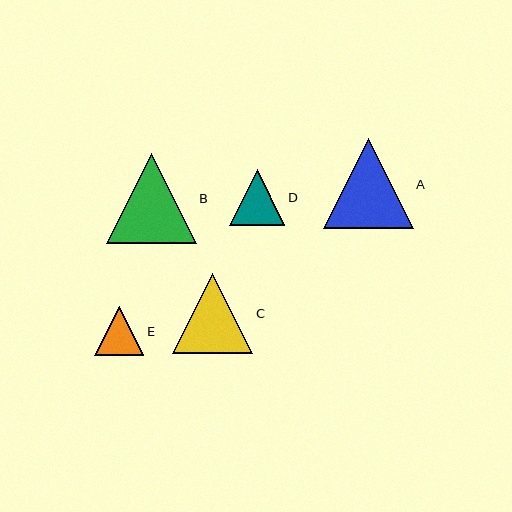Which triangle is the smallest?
Triangle E is the smallest with a size of approximately 50 pixels.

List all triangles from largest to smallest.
From largest to smallest: A, B, C, D, E.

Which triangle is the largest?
Triangle A is the largest with a size of approximately 90 pixels.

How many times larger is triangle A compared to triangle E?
Triangle A is approximately 1.8 times the size of triangle E.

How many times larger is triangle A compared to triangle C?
Triangle A is approximately 1.1 times the size of triangle C.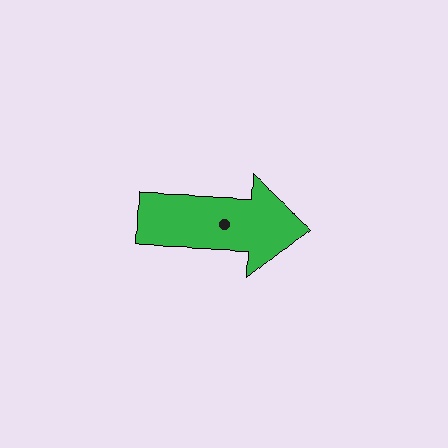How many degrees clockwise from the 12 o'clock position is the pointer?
Approximately 92 degrees.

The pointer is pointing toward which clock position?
Roughly 3 o'clock.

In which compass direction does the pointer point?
East.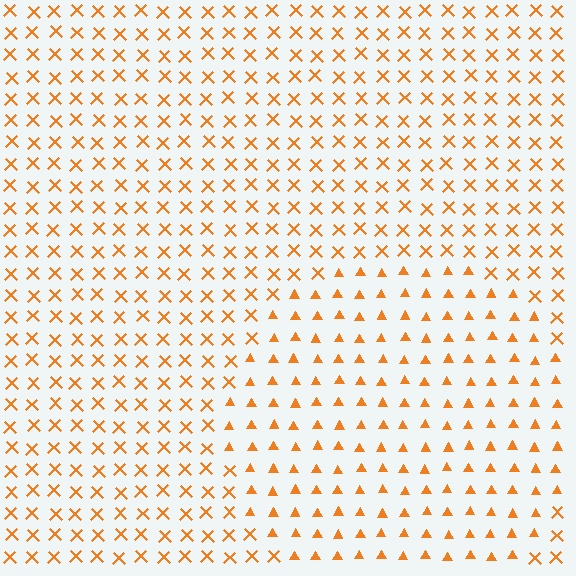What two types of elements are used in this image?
The image uses triangles inside the circle region and X marks outside it.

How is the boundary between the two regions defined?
The boundary is defined by a change in element shape: triangles inside vs. X marks outside. All elements share the same color and spacing.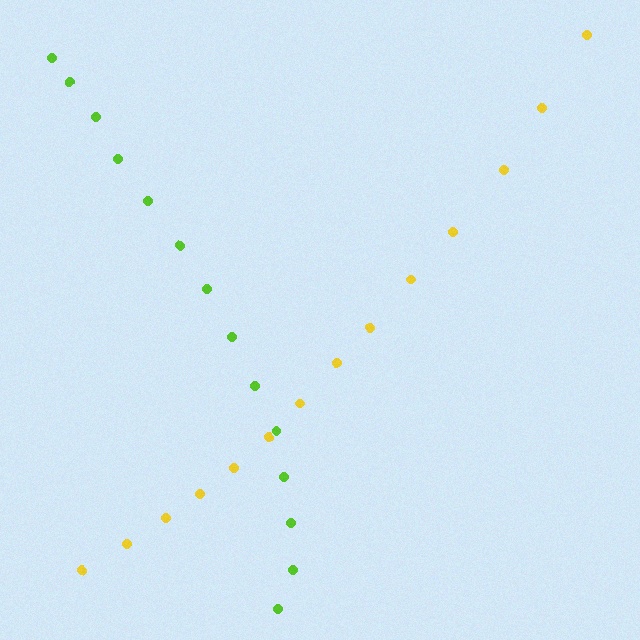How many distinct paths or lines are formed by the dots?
There are 2 distinct paths.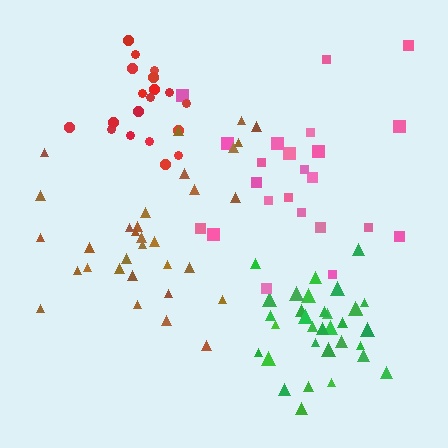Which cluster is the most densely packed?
Green.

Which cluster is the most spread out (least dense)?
Pink.